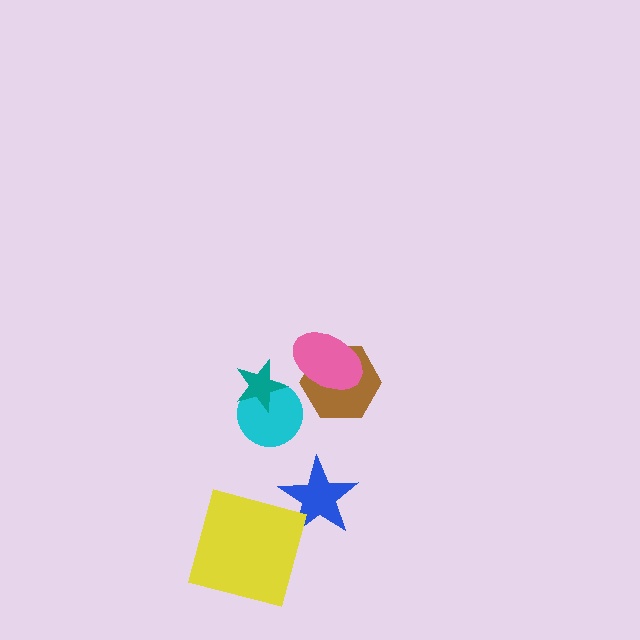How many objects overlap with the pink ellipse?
1 object overlaps with the pink ellipse.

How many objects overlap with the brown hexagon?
1 object overlaps with the brown hexagon.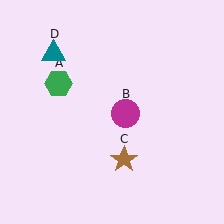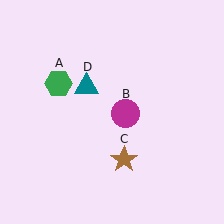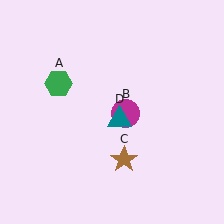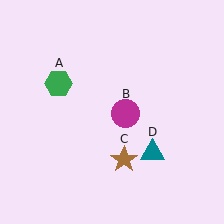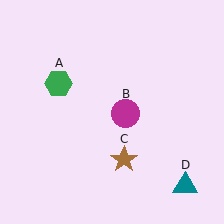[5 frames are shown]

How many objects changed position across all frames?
1 object changed position: teal triangle (object D).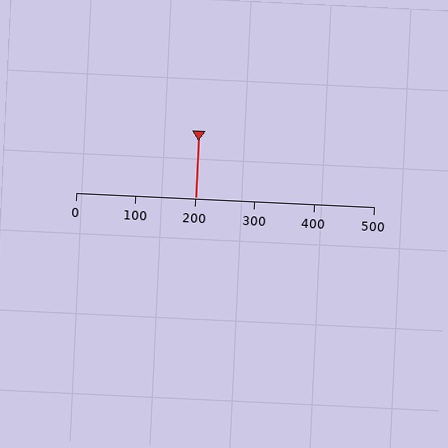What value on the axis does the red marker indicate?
The marker indicates approximately 200.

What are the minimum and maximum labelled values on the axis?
The axis runs from 0 to 500.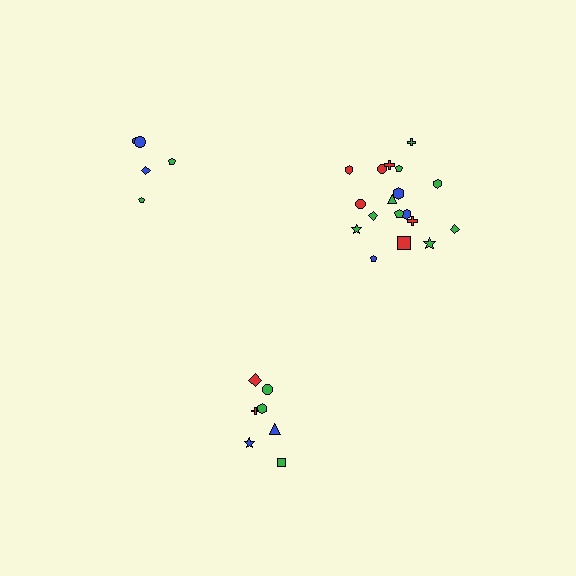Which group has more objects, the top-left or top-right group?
The top-right group.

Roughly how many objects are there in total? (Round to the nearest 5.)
Roughly 30 objects in total.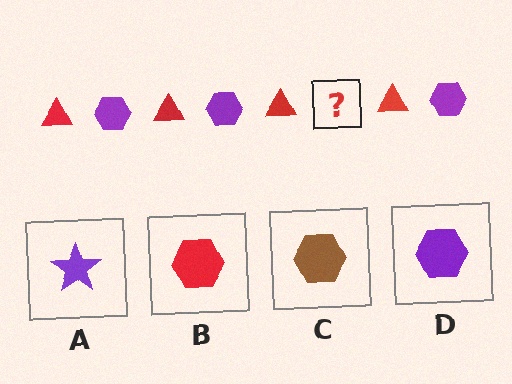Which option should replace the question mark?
Option D.